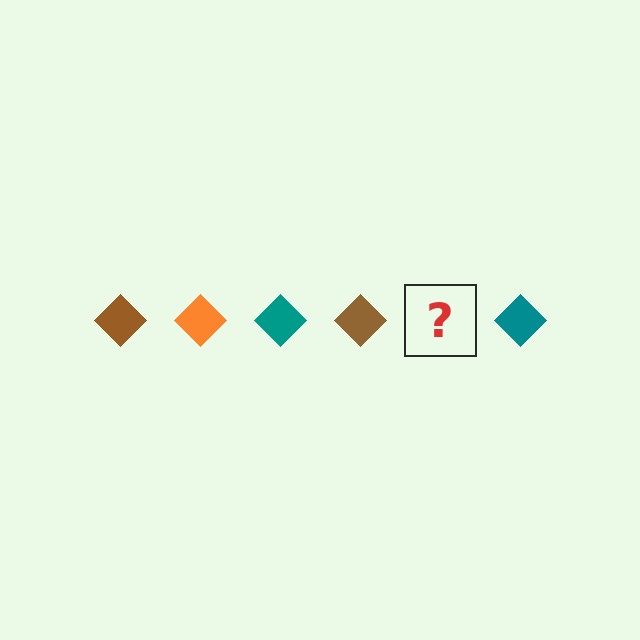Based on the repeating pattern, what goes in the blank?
The blank should be an orange diamond.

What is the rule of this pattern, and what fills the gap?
The rule is that the pattern cycles through brown, orange, teal diamonds. The gap should be filled with an orange diamond.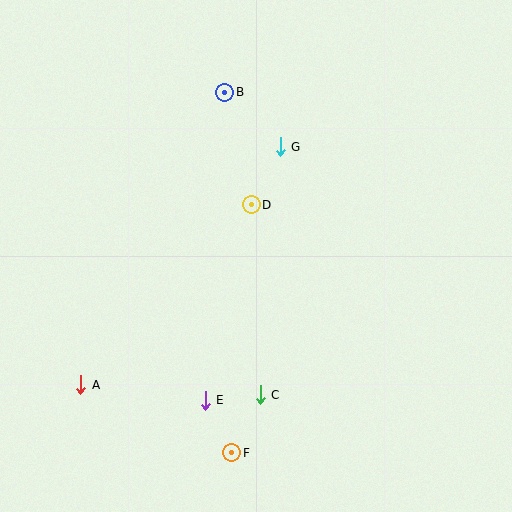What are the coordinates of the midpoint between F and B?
The midpoint between F and B is at (228, 272).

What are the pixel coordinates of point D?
Point D is at (251, 205).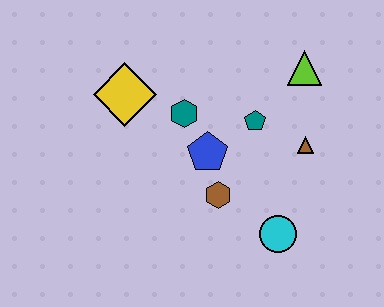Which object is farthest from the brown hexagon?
The lime triangle is farthest from the brown hexagon.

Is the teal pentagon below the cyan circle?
No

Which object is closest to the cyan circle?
The brown hexagon is closest to the cyan circle.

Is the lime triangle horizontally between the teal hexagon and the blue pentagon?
No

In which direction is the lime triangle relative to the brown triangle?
The lime triangle is above the brown triangle.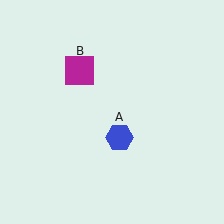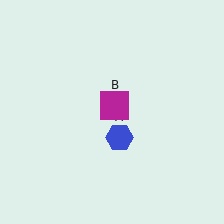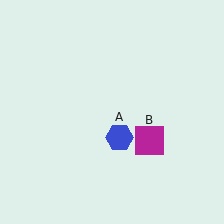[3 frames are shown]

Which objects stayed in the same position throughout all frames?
Blue hexagon (object A) remained stationary.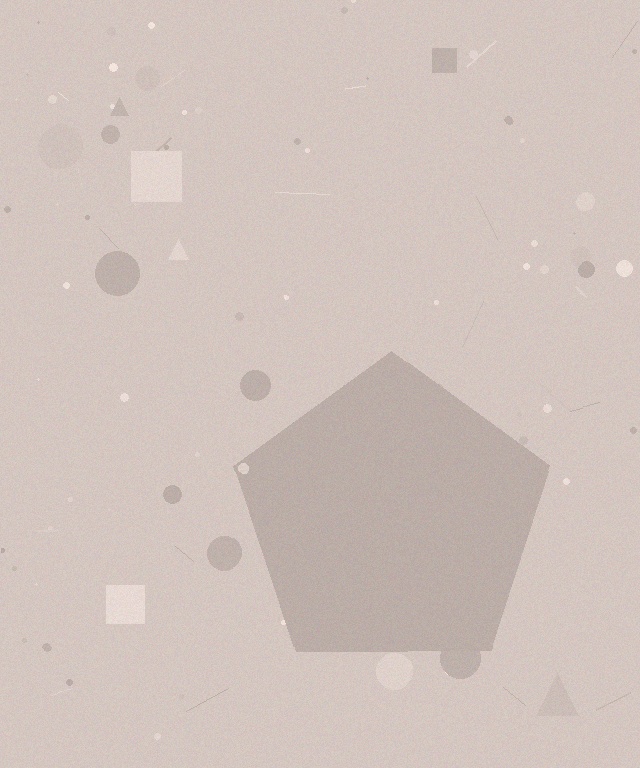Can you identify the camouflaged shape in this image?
The camouflaged shape is a pentagon.